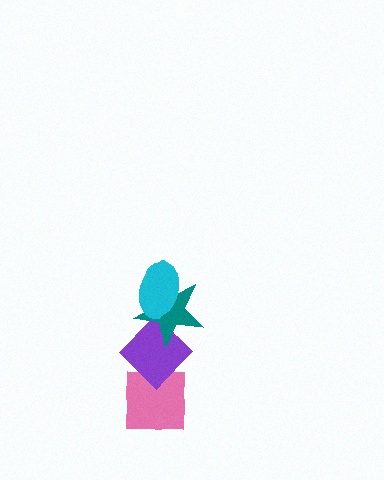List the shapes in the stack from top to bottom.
From top to bottom: the cyan ellipse, the teal star, the purple diamond, the pink square.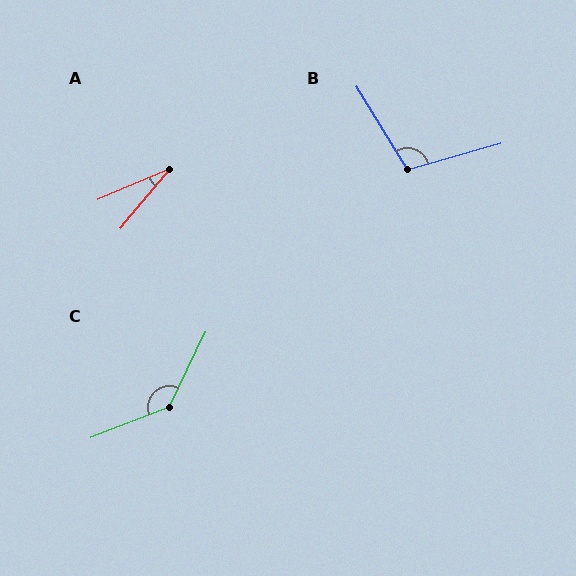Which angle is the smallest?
A, at approximately 27 degrees.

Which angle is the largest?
C, at approximately 137 degrees.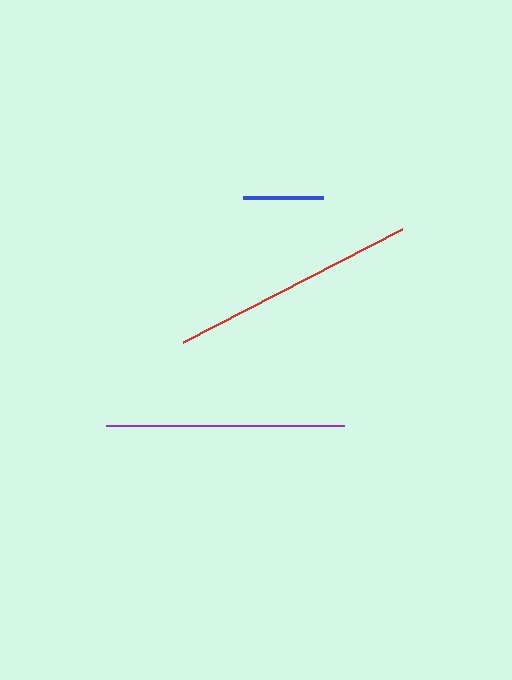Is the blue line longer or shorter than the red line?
The red line is longer than the blue line.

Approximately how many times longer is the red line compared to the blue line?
The red line is approximately 3.1 times the length of the blue line.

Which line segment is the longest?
The red line is the longest at approximately 246 pixels.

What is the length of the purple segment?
The purple segment is approximately 238 pixels long.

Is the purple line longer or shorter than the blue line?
The purple line is longer than the blue line.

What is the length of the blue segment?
The blue segment is approximately 80 pixels long.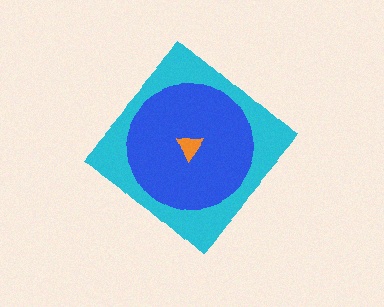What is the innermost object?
The orange triangle.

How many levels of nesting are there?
3.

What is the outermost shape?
The cyan diamond.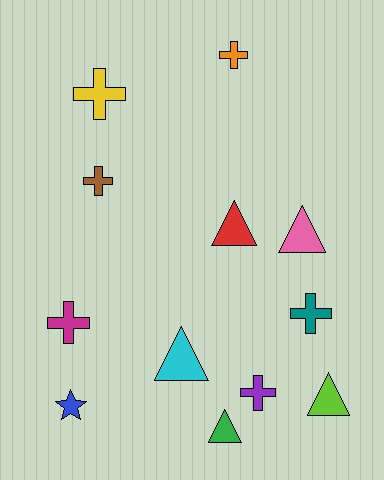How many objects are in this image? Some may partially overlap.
There are 12 objects.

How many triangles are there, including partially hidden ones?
There are 5 triangles.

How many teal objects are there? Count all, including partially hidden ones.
There is 1 teal object.